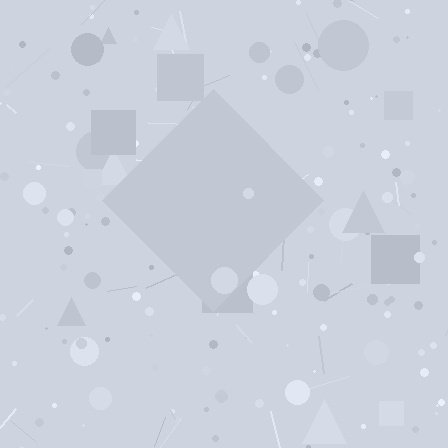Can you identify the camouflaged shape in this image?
The camouflaged shape is a diamond.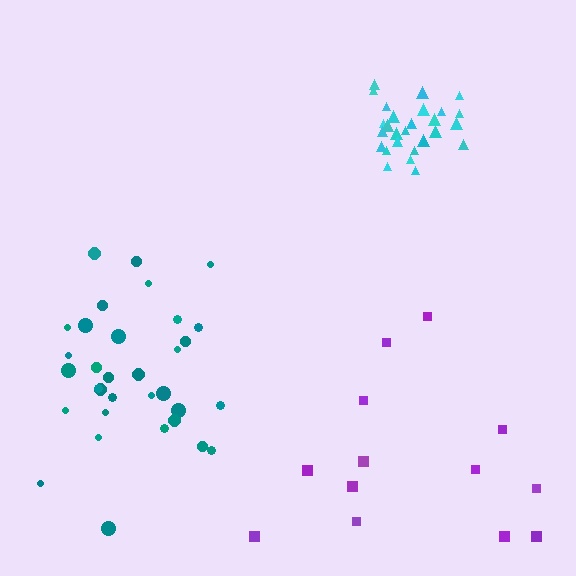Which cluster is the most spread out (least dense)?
Purple.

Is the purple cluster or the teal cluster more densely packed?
Teal.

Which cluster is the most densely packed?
Cyan.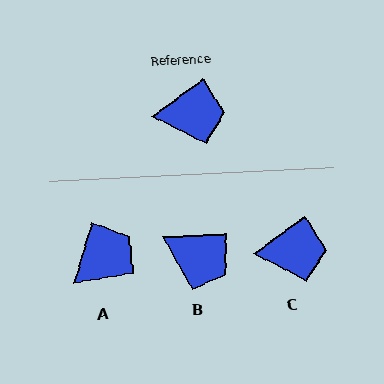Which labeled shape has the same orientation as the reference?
C.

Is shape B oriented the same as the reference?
No, it is off by about 34 degrees.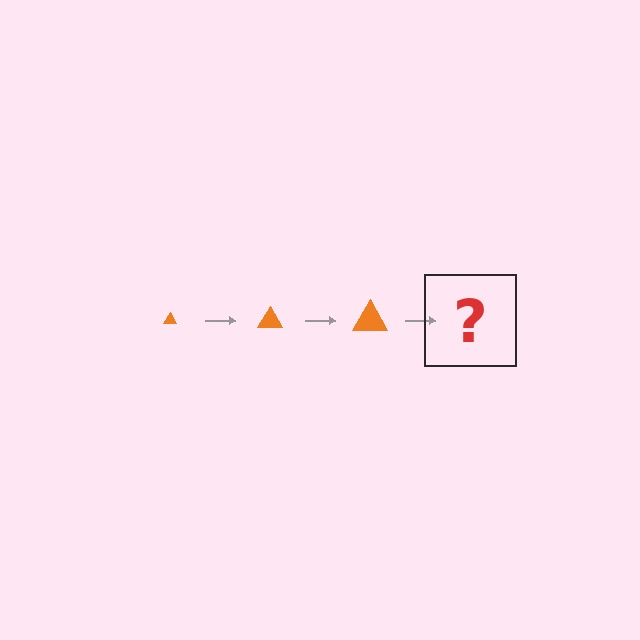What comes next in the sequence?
The next element should be an orange triangle, larger than the previous one.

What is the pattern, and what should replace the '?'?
The pattern is that the triangle gets progressively larger each step. The '?' should be an orange triangle, larger than the previous one.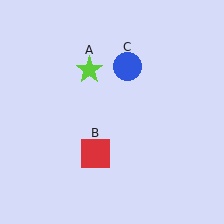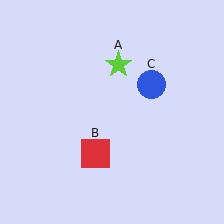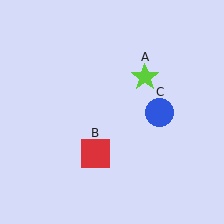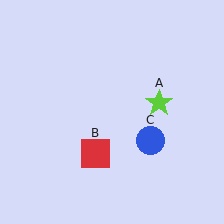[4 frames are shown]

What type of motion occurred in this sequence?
The lime star (object A), blue circle (object C) rotated clockwise around the center of the scene.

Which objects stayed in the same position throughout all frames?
Red square (object B) remained stationary.